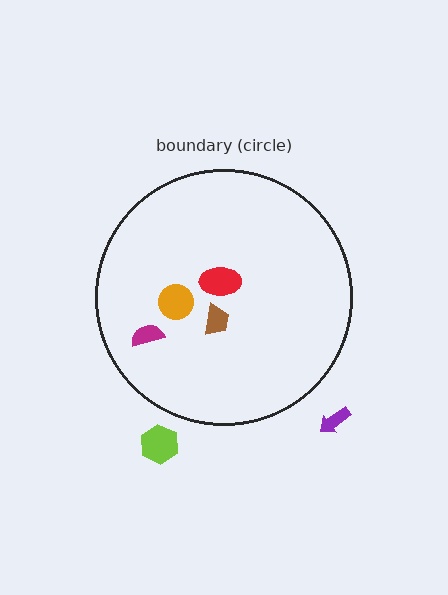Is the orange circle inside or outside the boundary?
Inside.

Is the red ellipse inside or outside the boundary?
Inside.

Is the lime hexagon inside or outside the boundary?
Outside.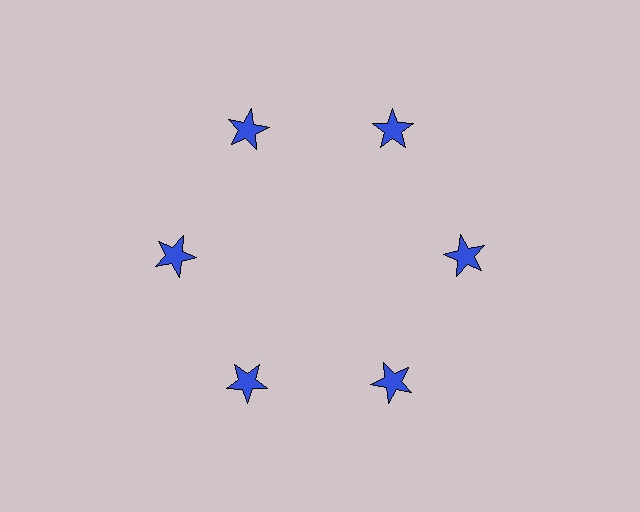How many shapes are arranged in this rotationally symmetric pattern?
There are 6 shapes, arranged in 6 groups of 1.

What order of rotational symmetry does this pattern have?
This pattern has 6-fold rotational symmetry.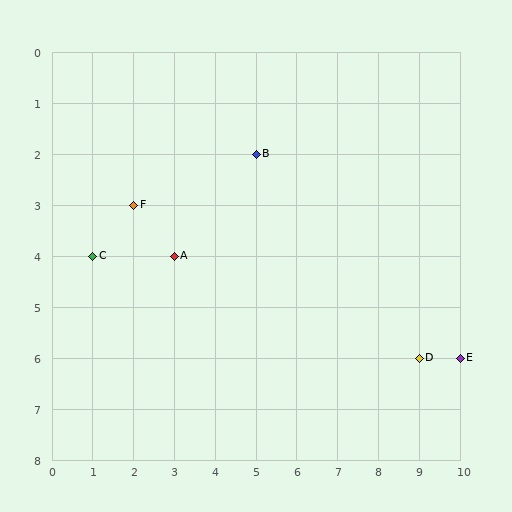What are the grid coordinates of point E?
Point E is at grid coordinates (10, 6).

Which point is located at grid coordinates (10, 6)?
Point E is at (10, 6).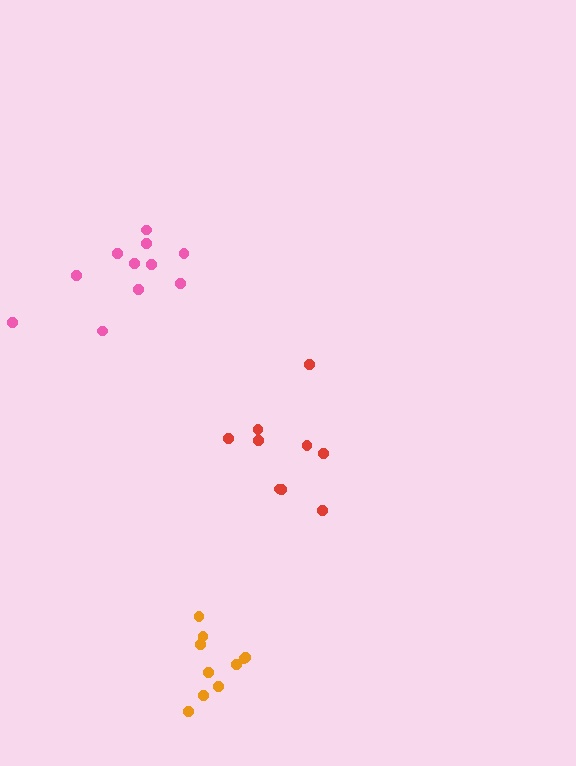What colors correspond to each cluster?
The clusters are colored: red, pink, orange.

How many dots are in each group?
Group 1: 9 dots, Group 2: 11 dots, Group 3: 10 dots (30 total).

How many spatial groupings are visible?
There are 3 spatial groupings.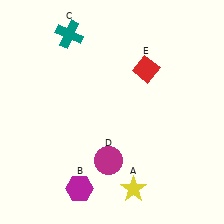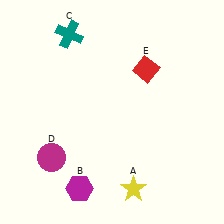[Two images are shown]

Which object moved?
The magenta circle (D) moved left.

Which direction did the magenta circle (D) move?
The magenta circle (D) moved left.